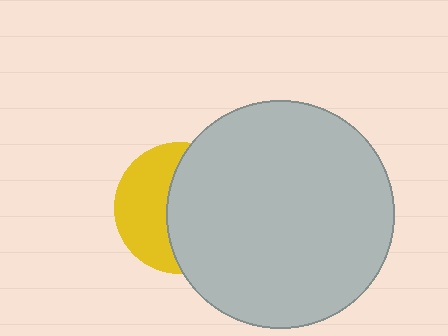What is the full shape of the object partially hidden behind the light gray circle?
The partially hidden object is a yellow circle.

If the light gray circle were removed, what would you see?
You would see the complete yellow circle.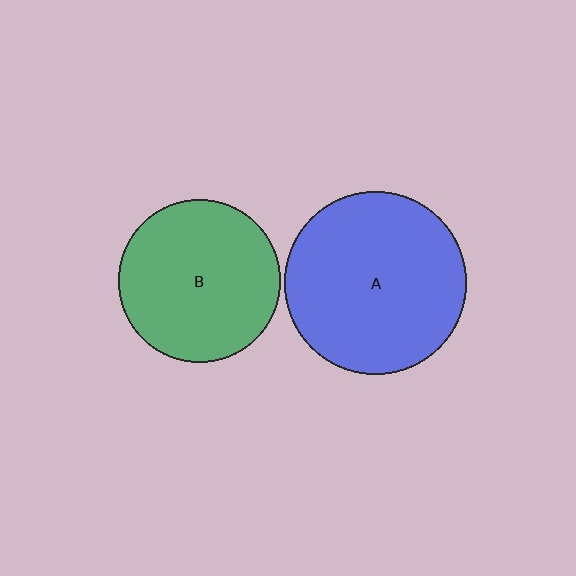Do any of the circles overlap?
No, none of the circles overlap.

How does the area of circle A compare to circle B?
Approximately 1.3 times.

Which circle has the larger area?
Circle A (blue).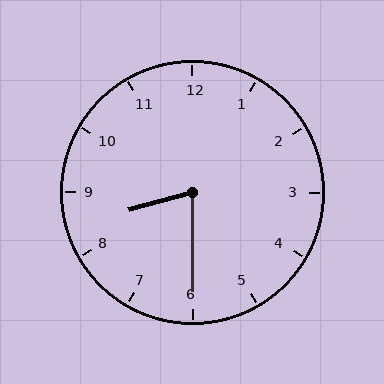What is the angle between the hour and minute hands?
Approximately 75 degrees.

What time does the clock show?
8:30.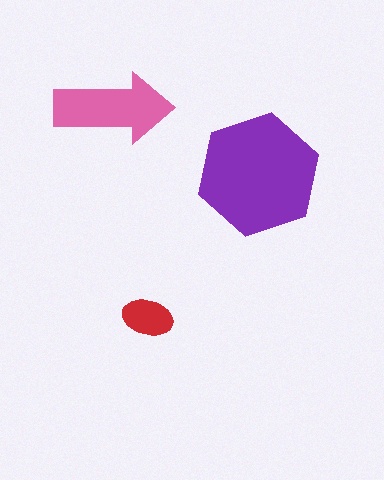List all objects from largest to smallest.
The purple hexagon, the pink arrow, the red ellipse.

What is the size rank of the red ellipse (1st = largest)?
3rd.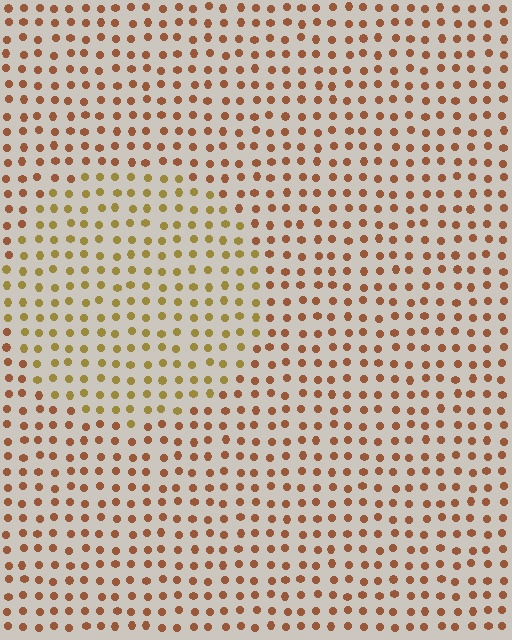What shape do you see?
I see a circle.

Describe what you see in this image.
The image is filled with small brown elements in a uniform arrangement. A circle-shaped region is visible where the elements are tinted to a slightly different hue, forming a subtle color boundary.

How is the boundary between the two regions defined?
The boundary is defined purely by a slight shift in hue (about 32 degrees). Spacing, size, and orientation are identical on both sides.